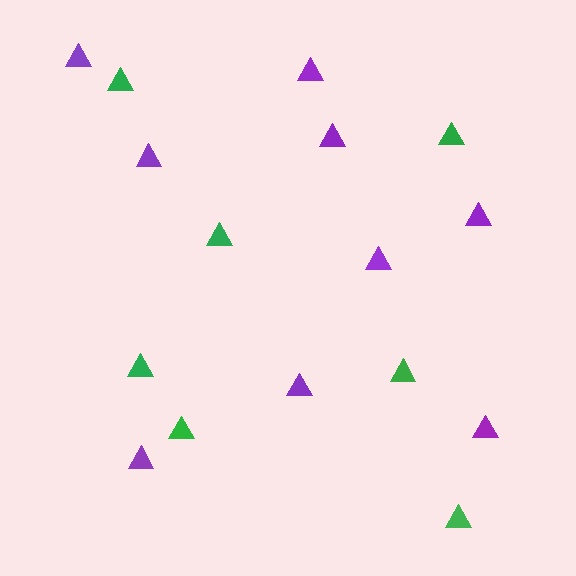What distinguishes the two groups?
There are 2 groups: one group of purple triangles (9) and one group of green triangles (7).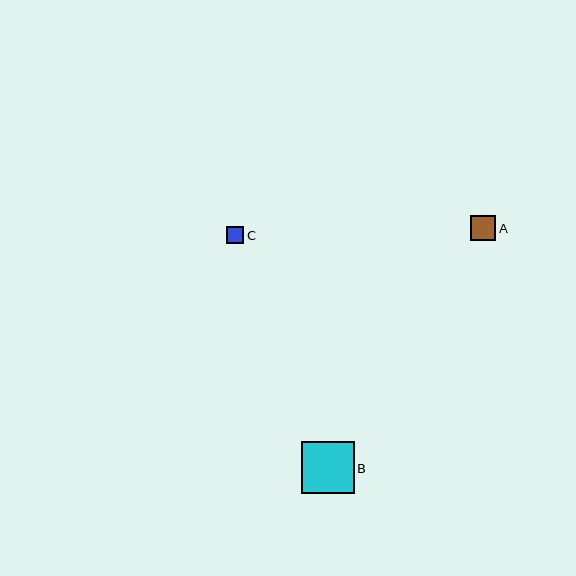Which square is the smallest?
Square C is the smallest with a size of approximately 17 pixels.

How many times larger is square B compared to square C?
Square B is approximately 3.1 times the size of square C.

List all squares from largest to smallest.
From largest to smallest: B, A, C.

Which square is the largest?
Square B is the largest with a size of approximately 53 pixels.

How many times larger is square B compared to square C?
Square B is approximately 3.1 times the size of square C.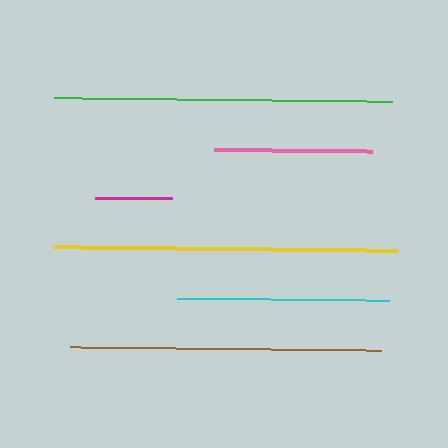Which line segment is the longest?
The yellow line is the longest at approximately 344 pixels.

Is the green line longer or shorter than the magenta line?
The green line is longer than the magenta line.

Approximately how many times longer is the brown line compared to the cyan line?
The brown line is approximately 1.5 times the length of the cyan line.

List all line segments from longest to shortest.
From longest to shortest: yellow, green, brown, cyan, pink, magenta.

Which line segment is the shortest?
The magenta line is the shortest at approximately 78 pixels.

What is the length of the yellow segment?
The yellow segment is approximately 344 pixels long.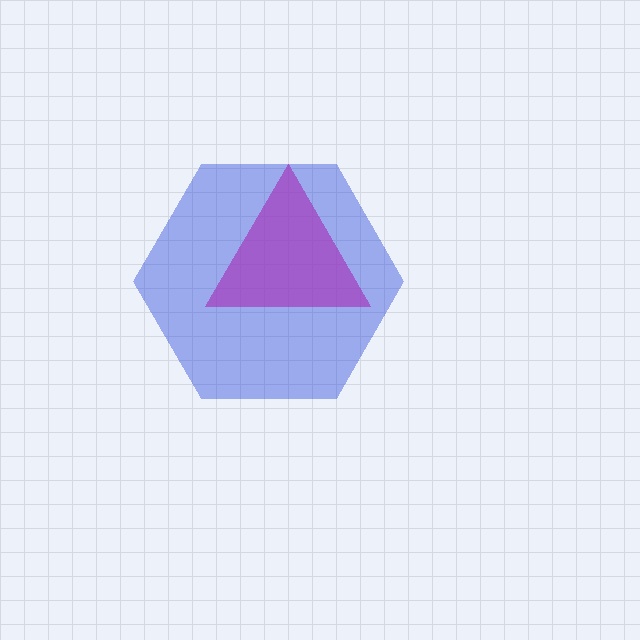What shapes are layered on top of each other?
The layered shapes are: a blue hexagon, a purple triangle.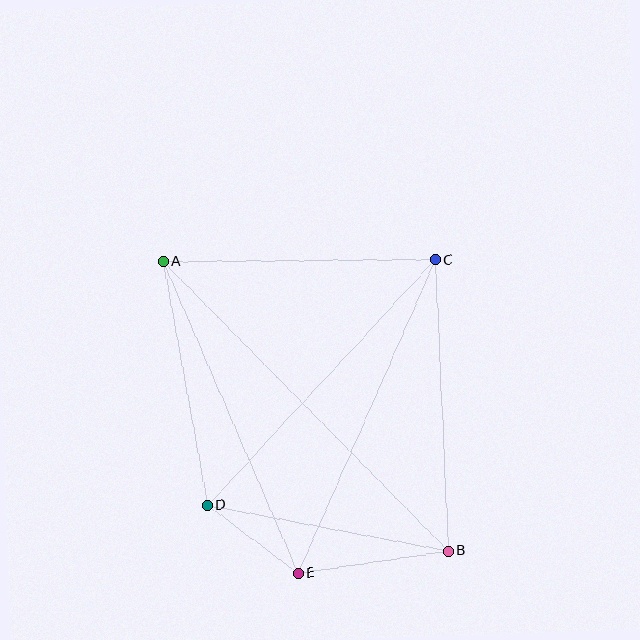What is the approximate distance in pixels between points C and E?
The distance between C and E is approximately 342 pixels.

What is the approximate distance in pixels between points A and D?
The distance between A and D is approximately 247 pixels.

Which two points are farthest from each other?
Points A and B are farthest from each other.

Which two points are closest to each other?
Points D and E are closest to each other.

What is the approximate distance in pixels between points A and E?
The distance between A and E is approximately 339 pixels.